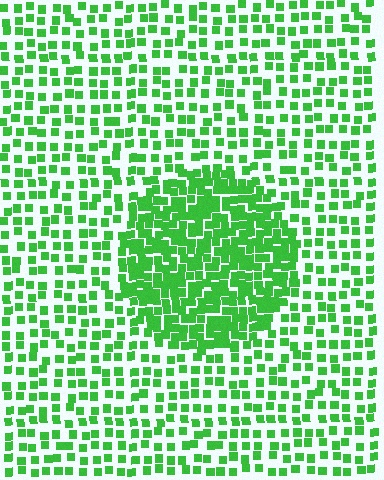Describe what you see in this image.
The image contains small green elements arranged at two different densities. A circle-shaped region is visible where the elements are more densely packed than the surrounding area.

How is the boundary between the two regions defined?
The boundary is defined by a change in element density (approximately 2.2x ratio). All elements are the same color, size, and shape.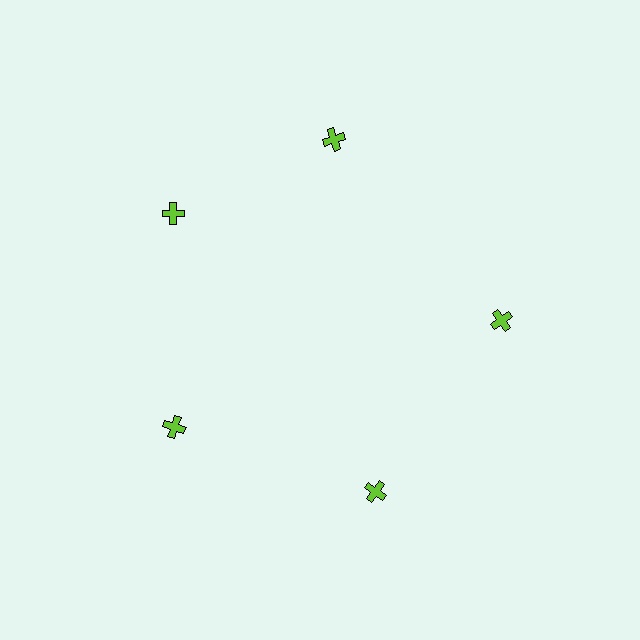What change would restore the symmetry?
The symmetry would be restored by rotating it back into even spacing with its neighbors so that all 5 crosses sit at equal angles and equal distance from the center.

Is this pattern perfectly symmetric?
No. The 5 lime crosses are arranged in a ring, but one element near the 1 o'clock position is rotated out of alignment along the ring, breaking the 5-fold rotational symmetry.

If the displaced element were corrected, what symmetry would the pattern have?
It would have 5-fold rotational symmetry — the pattern would map onto itself every 72 degrees.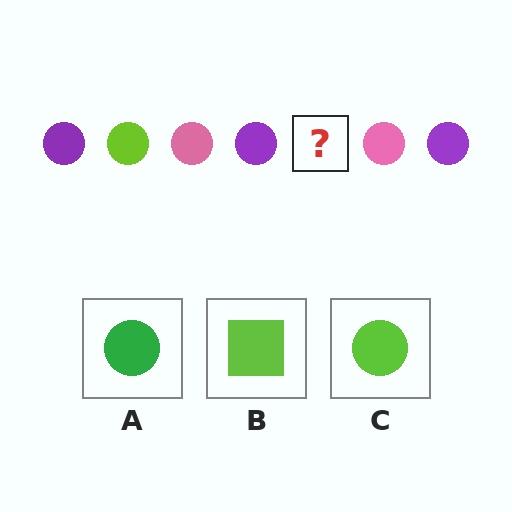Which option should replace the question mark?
Option C.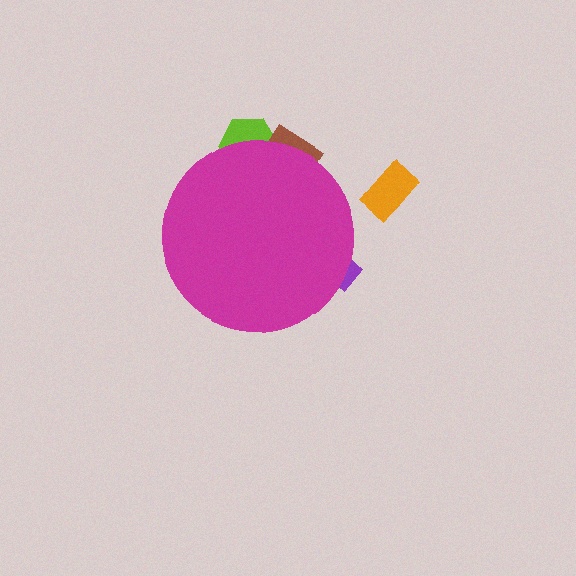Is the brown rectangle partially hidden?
Yes, the brown rectangle is partially hidden behind the magenta circle.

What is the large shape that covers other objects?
A magenta circle.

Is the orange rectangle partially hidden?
No, the orange rectangle is fully visible.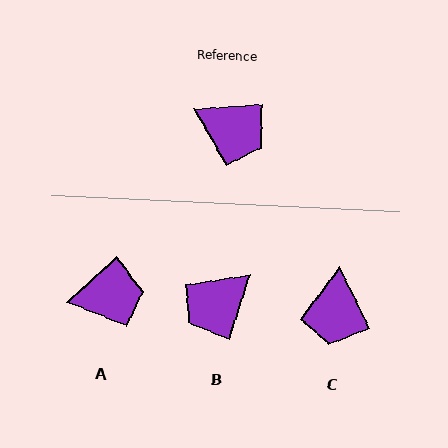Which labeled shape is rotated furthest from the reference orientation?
B, about 111 degrees away.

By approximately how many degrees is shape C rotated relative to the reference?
Approximately 67 degrees clockwise.